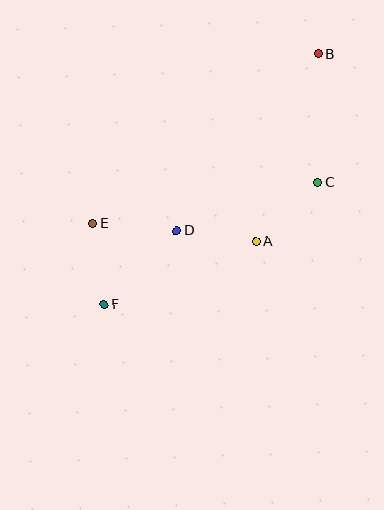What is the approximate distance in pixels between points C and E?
The distance between C and E is approximately 229 pixels.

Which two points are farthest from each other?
Points B and F are farthest from each other.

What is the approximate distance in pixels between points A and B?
The distance between A and B is approximately 198 pixels.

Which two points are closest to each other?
Points A and D are closest to each other.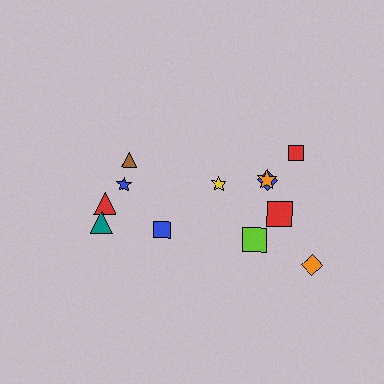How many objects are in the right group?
There are 7 objects.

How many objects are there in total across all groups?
There are 12 objects.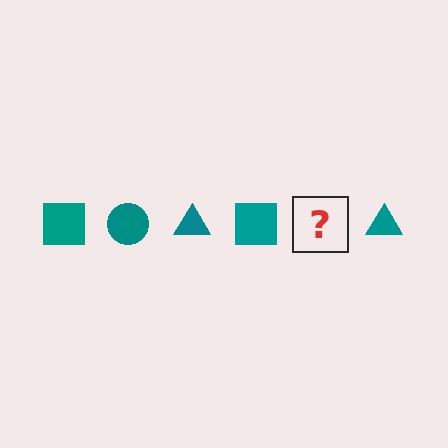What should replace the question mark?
The question mark should be replaced with a teal circle.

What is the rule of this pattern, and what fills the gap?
The rule is that the pattern cycles through square, circle, triangle shapes in teal. The gap should be filled with a teal circle.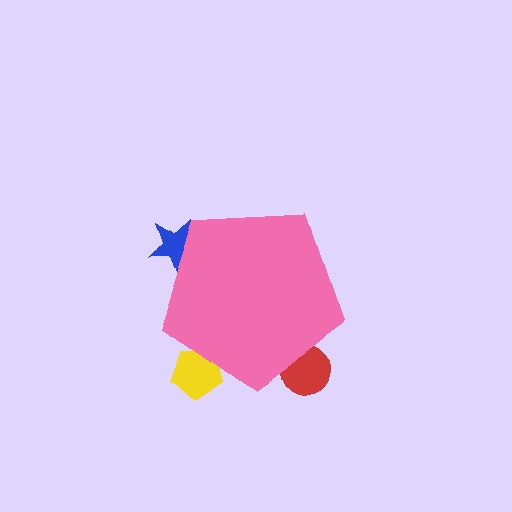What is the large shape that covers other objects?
A pink pentagon.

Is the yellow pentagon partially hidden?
Yes, the yellow pentagon is partially hidden behind the pink pentagon.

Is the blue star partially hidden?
Yes, the blue star is partially hidden behind the pink pentagon.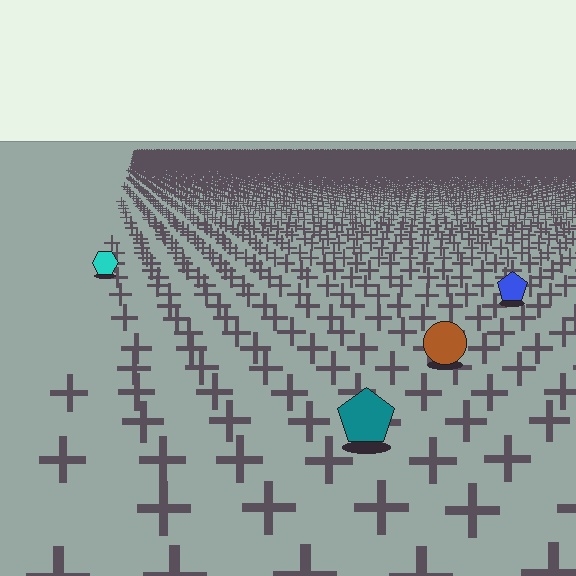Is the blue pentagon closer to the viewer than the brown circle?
No. The brown circle is closer — you can tell from the texture gradient: the ground texture is coarser near it.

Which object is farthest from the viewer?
The cyan hexagon is farthest from the viewer. It appears smaller and the ground texture around it is denser.